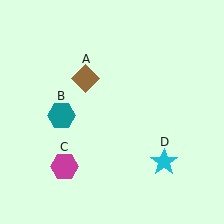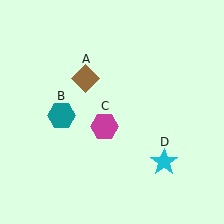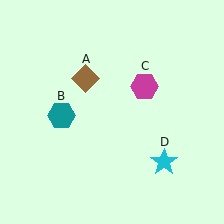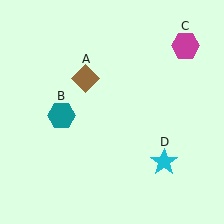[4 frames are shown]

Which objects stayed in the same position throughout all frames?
Brown diamond (object A) and teal hexagon (object B) and cyan star (object D) remained stationary.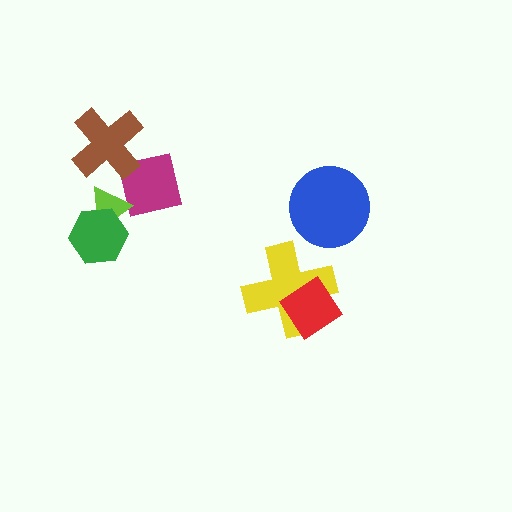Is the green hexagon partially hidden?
No, no other shape covers it.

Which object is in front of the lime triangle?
The green hexagon is in front of the lime triangle.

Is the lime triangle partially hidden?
Yes, it is partially covered by another shape.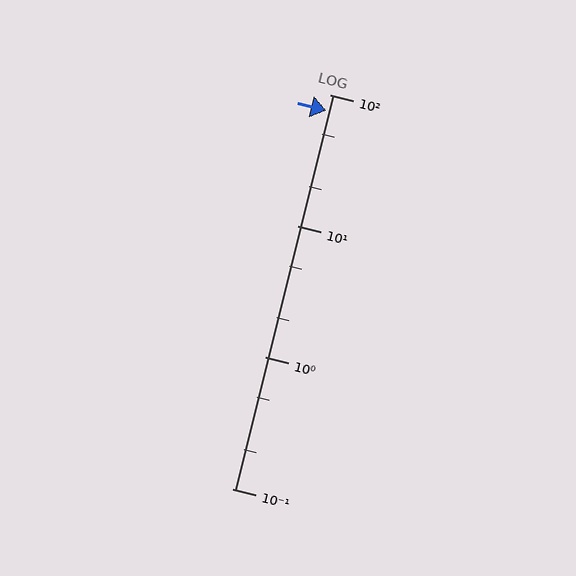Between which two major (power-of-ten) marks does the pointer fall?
The pointer is between 10 and 100.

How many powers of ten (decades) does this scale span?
The scale spans 3 decades, from 0.1 to 100.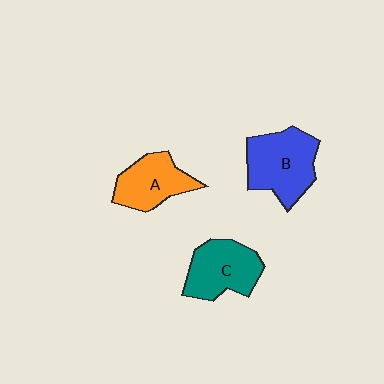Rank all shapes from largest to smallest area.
From largest to smallest: B (blue), C (teal), A (orange).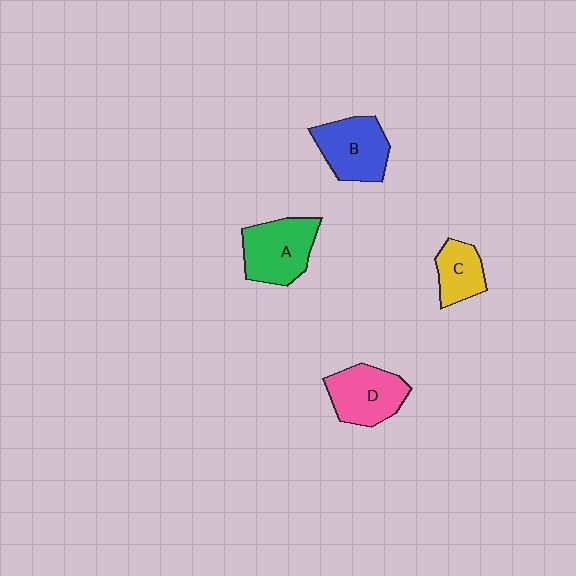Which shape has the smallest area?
Shape C (yellow).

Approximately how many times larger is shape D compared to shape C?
Approximately 1.5 times.